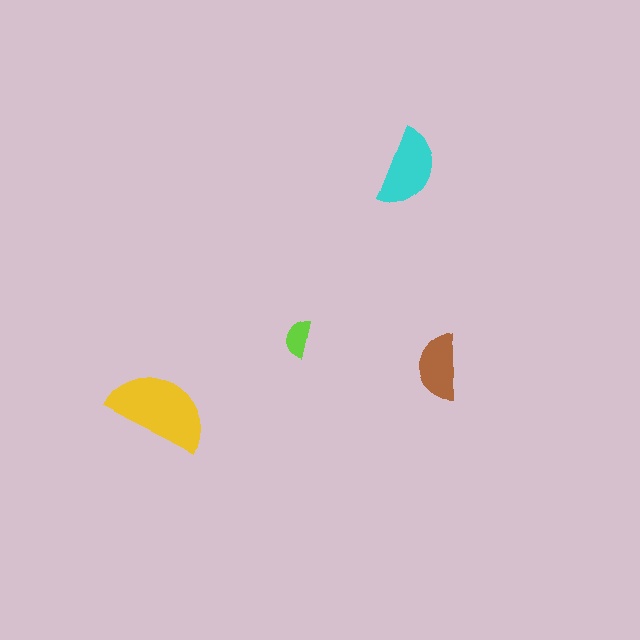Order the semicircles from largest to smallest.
the yellow one, the cyan one, the brown one, the lime one.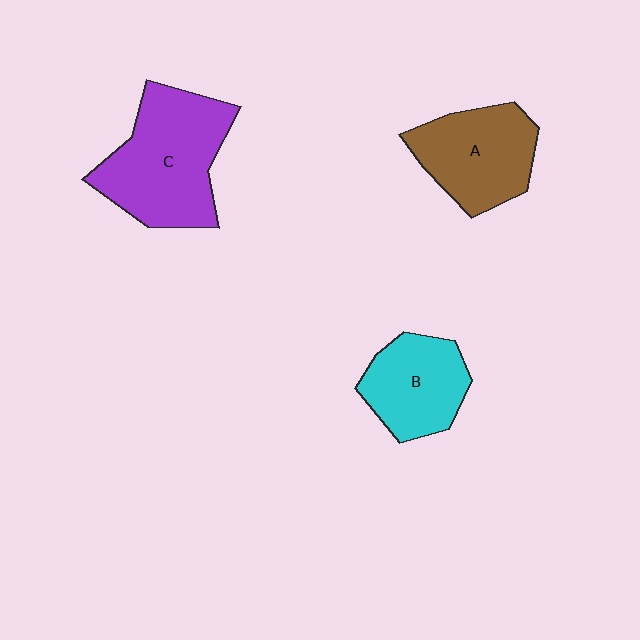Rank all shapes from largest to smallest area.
From largest to smallest: C (purple), A (brown), B (cyan).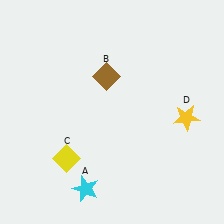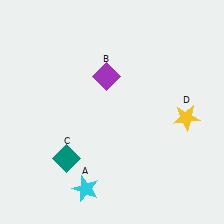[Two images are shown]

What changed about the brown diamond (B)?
In Image 1, B is brown. In Image 2, it changed to purple.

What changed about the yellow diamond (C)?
In Image 1, C is yellow. In Image 2, it changed to teal.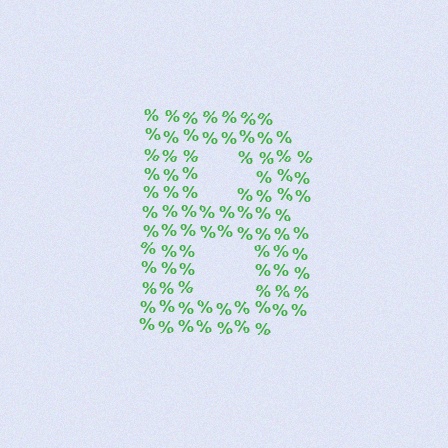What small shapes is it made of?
It is made of small percent signs.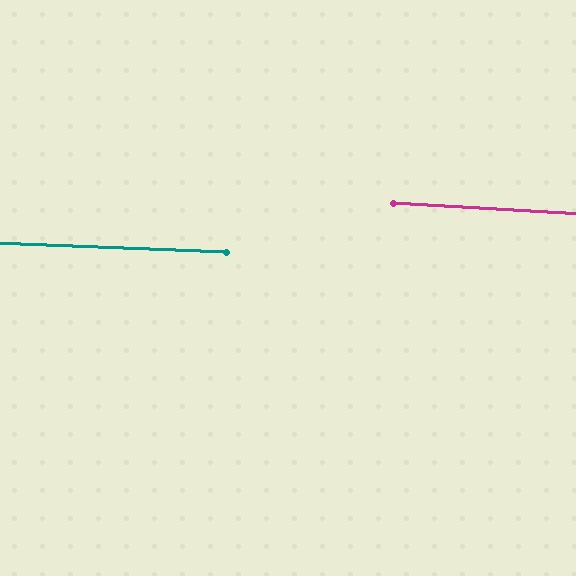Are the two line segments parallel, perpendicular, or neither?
Parallel — their directions differ by only 1.2°.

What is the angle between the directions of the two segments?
Approximately 1 degree.